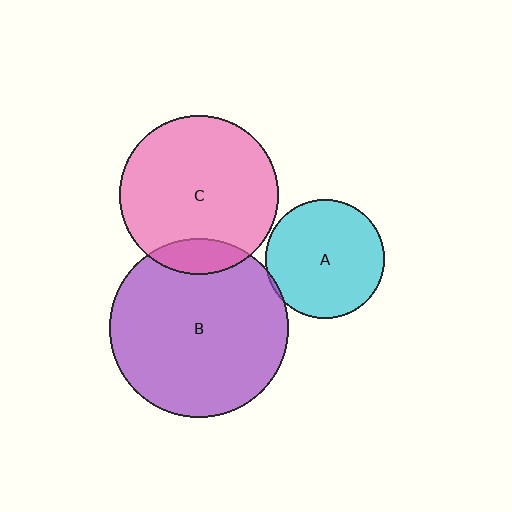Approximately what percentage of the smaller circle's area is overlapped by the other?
Approximately 5%.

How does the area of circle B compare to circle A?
Approximately 2.3 times.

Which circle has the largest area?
Circle B (purple).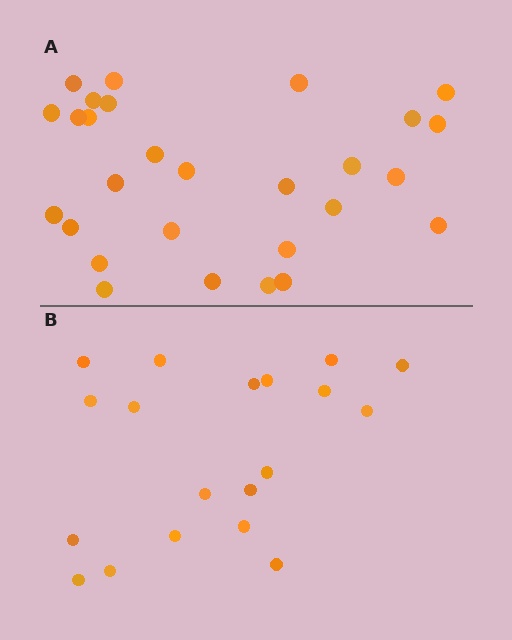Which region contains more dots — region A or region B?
Region A (the top region) has more dots.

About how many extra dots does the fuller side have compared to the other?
Region A has roughly 8 or so more dots than region B.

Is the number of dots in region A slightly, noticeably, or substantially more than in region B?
Region A has substantially more. The ratio is roughly 1.5 to 1.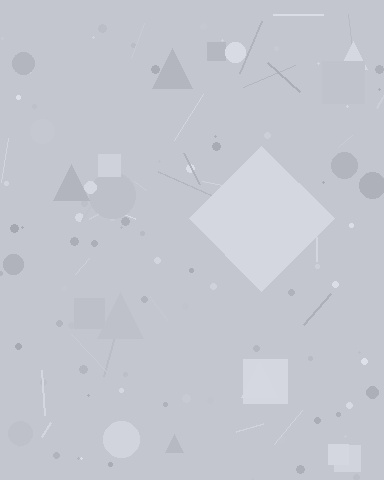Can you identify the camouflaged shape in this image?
The camouflaged shape is a diamond.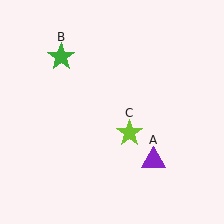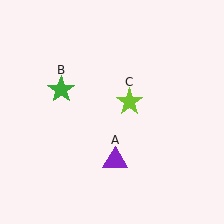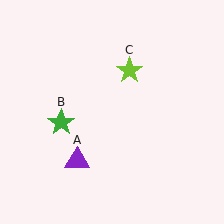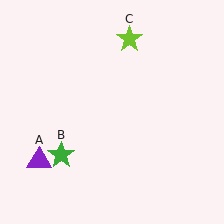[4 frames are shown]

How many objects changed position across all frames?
3 objects changed position: purple triangle (object A), green star (object B), lime star (object C).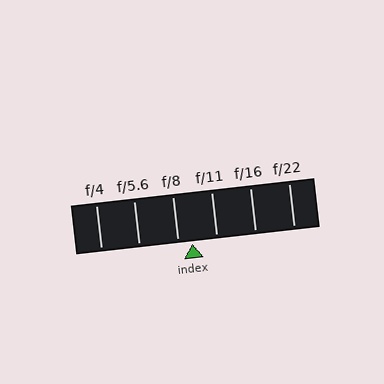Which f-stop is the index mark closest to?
The index mark is closest to f/8.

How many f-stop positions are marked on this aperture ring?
There are 6 f-stop positions marked.